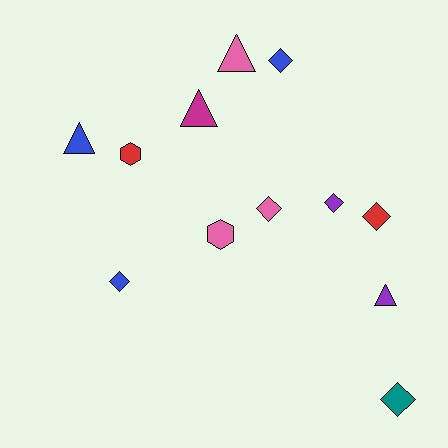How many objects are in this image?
There are 12 objects.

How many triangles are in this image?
There are 4 triangles.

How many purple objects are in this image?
There are 2 purple objects.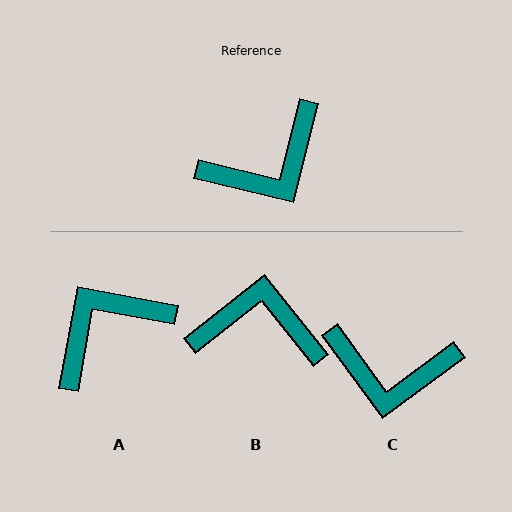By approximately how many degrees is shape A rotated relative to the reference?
Approximately 176 degrees clockwise.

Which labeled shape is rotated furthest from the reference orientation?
A, about 176 degrees away.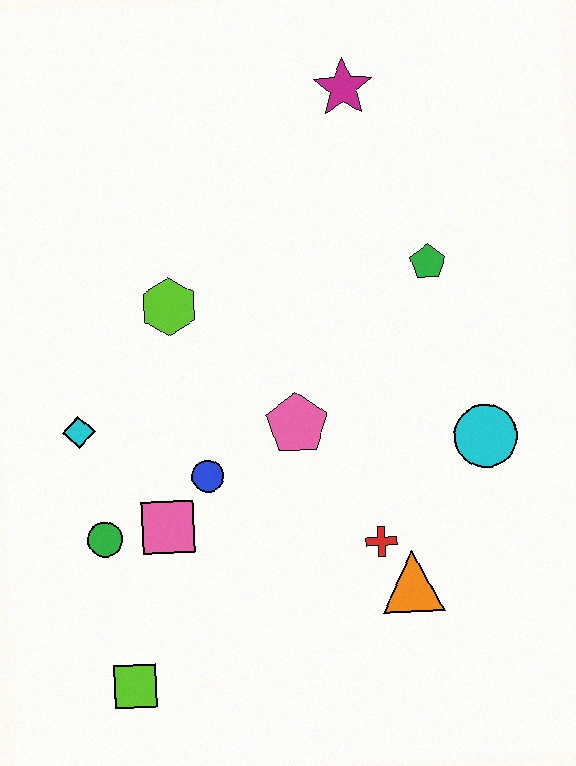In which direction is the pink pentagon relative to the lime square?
The pink pentagon is above the lime square.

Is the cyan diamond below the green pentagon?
Yes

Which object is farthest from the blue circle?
The magenta star is farthest from the blue circle.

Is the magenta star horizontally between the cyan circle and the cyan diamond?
Yes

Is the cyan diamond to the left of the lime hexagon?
Yes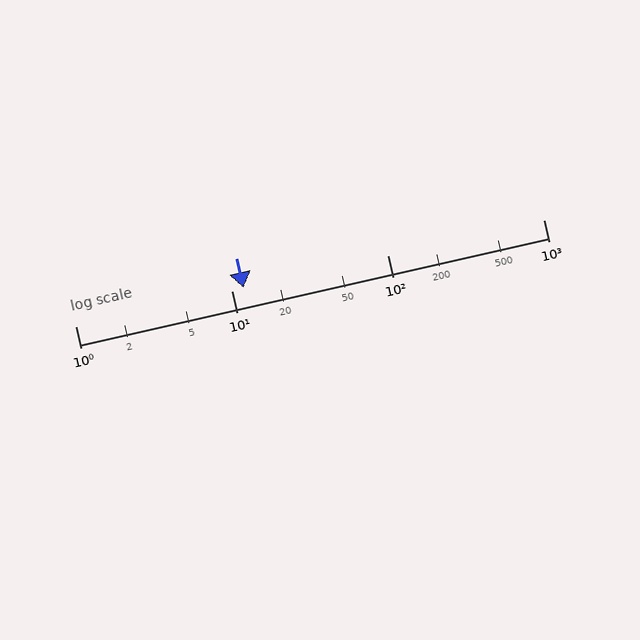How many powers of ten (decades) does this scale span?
The scale spans 3 decades, from 1 to 1000.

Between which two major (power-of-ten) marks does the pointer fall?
The pointer is between 10 and 100.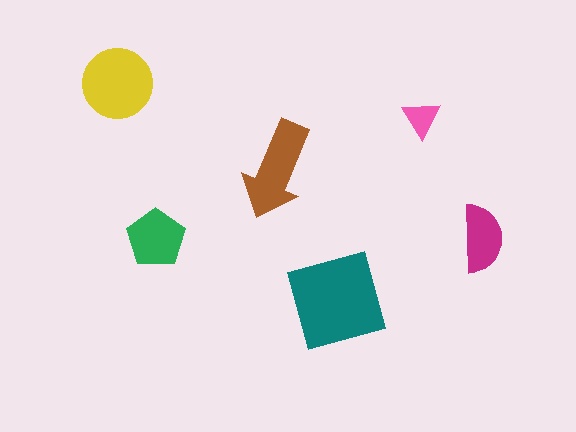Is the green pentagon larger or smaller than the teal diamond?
Smaller.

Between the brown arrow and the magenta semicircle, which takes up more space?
The brown arrow.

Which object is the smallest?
The pink triangle.